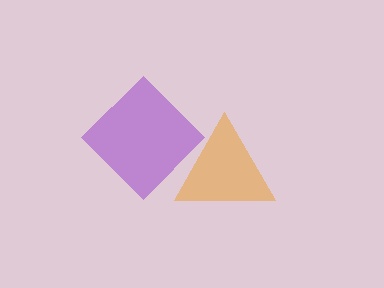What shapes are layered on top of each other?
The layered shapes are: a purple diamond, an orange triangle.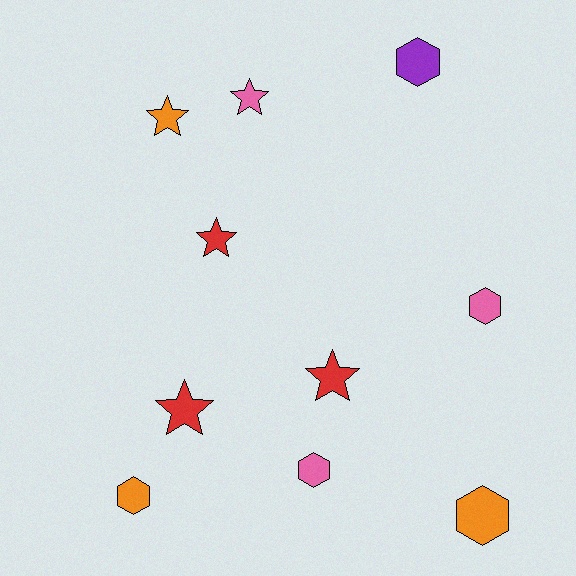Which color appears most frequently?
Pink, with 3 objects.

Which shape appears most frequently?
Star, with 5 objects.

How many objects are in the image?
There are 10 objects.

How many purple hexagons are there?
There is 1 purple hexagon.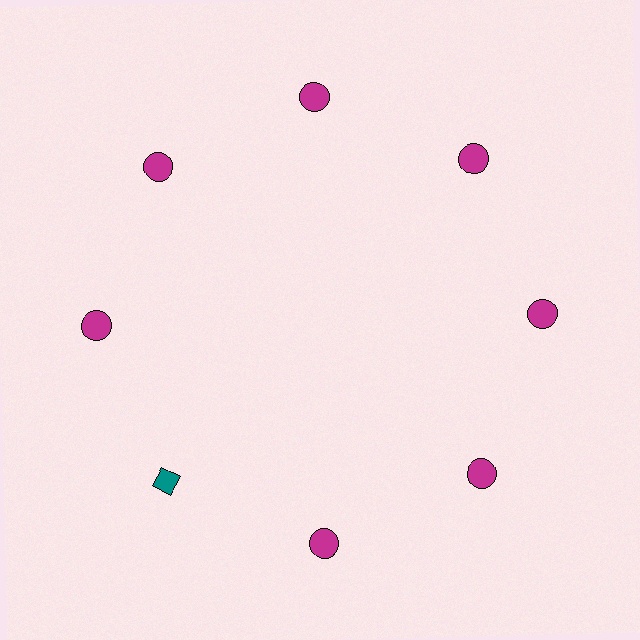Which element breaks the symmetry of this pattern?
The teal diamond at roughly the 8 o'clock position breaks the symmetry. All other shapes are magenta circles.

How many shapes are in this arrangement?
There are 8 shapes arranged in a ring pattern.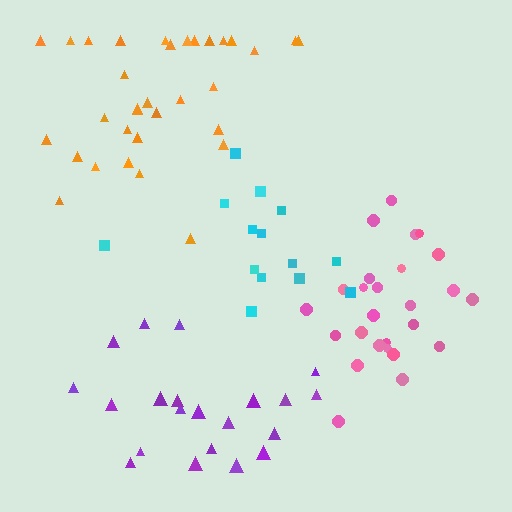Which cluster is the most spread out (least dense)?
Cyan.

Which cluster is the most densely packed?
Pink.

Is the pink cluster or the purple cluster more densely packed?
Pink.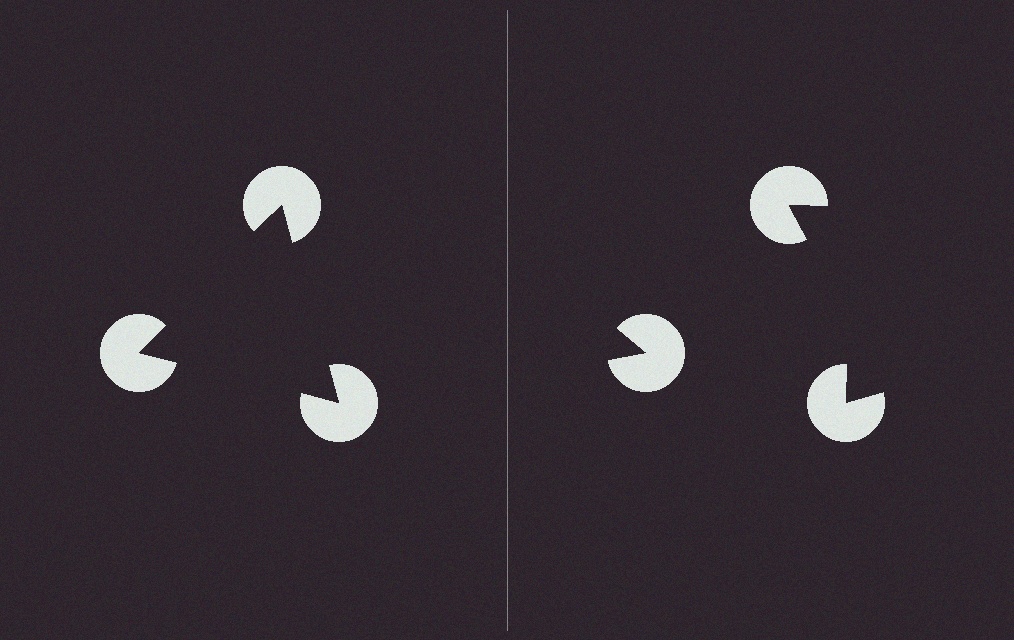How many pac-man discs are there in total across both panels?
6 — 3 on each side.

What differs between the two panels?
The pac-man discs are positioned identically on both sides; only the wedge orientations differ. On the left they align to a triangle; on the right they are misaligned.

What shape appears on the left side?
An illusory triangle.